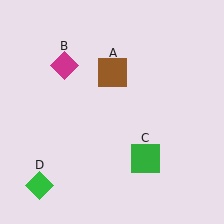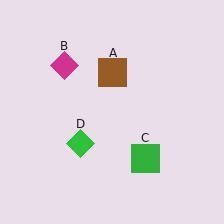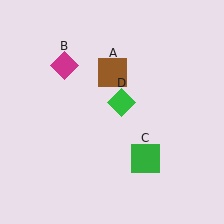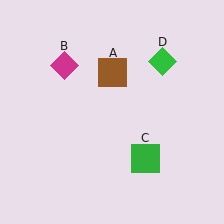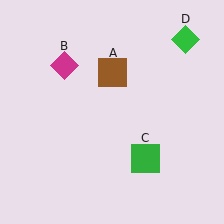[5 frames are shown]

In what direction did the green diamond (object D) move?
The green diamond (object D) moved up and to the right.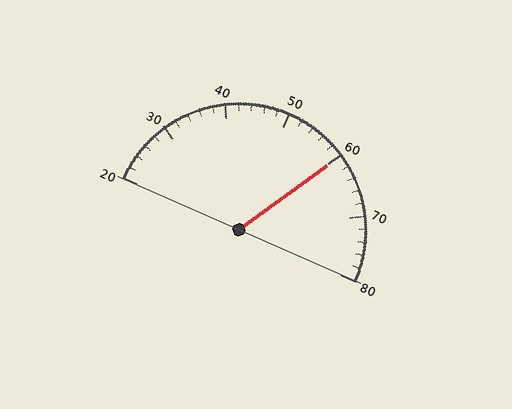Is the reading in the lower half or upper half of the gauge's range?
The reading is in the upper half of the range (20 to 80).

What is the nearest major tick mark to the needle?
The nearest major tick mark is 60.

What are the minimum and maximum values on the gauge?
The gauge ranges from 20 to 80.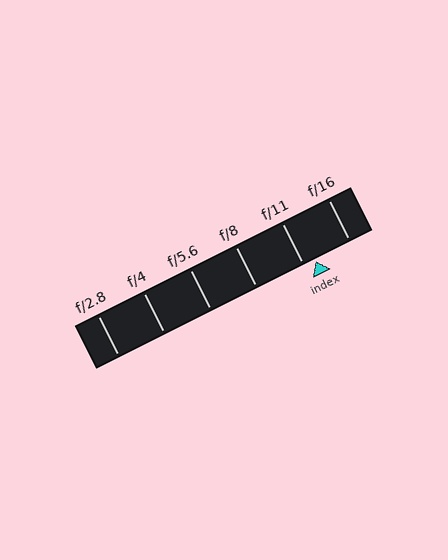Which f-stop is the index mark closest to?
The index mark is closest to f/11.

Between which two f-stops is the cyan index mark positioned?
The index mark is between f/11 and f/16.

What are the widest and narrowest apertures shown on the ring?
The widest aperture shown is f/2.8 and the narrowest is f/16.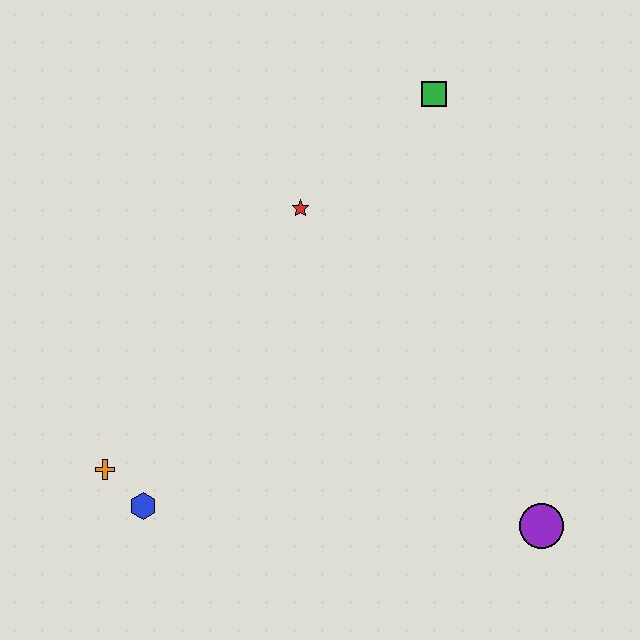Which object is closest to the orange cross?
The blue hexagon is closest to the orange cross.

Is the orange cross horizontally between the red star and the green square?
No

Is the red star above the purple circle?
Yes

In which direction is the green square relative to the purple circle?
The green square is above the purple circle.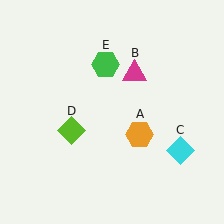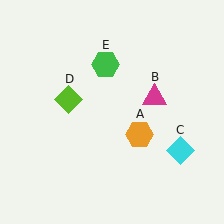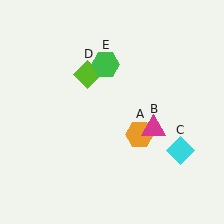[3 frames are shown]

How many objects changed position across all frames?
2 objects changed position: magenta triangle (object B), lime diamond (object D).